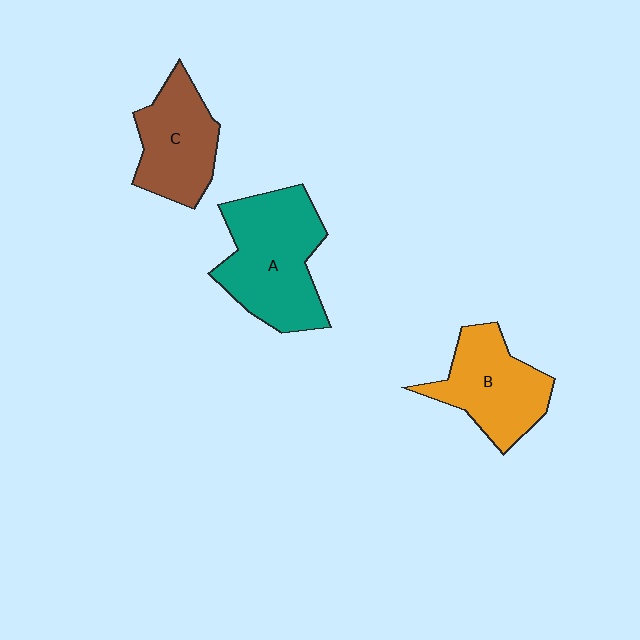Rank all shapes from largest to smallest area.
From largest to smallest: A (teal), B (orange), C (brown).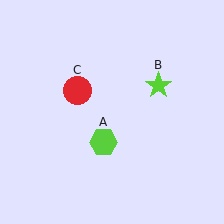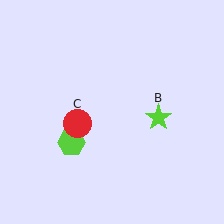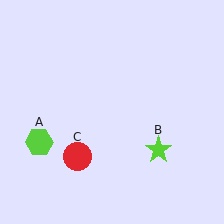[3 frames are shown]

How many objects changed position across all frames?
3 objects changed position: lime hexagon (object A), lime star (object B), red circle (object C).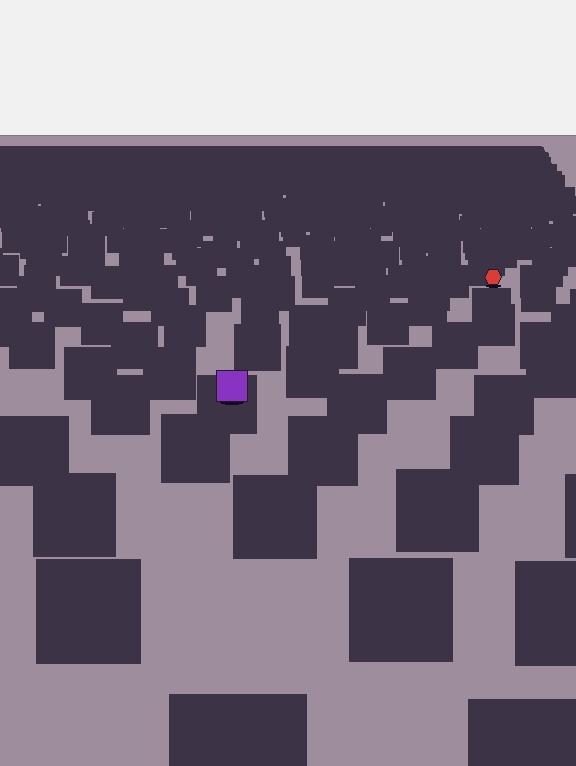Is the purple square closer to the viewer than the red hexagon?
Yes. The purple square is closer — you can tell from the texture gradient: the ground texture is coarser near it.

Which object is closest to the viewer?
The purple square is closest. The texture marks near it are larger and more spread out.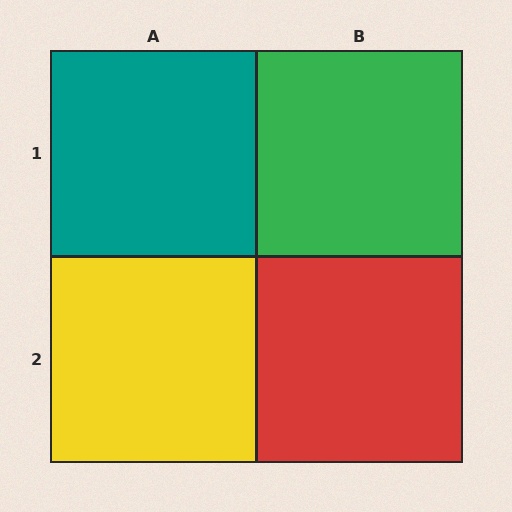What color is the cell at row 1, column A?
Teal.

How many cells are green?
1 cell is green.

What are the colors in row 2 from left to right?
Yellow, red.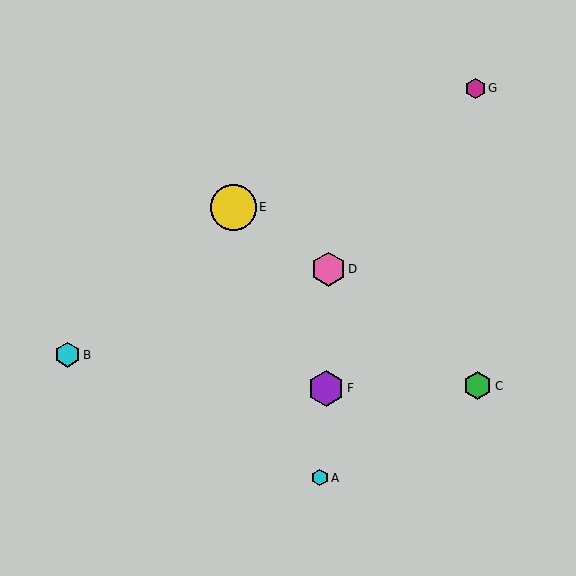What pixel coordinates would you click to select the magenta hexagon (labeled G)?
Click at (475, 88) to select the magenta hexagon G.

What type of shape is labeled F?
Shape F is a purple hexagon.